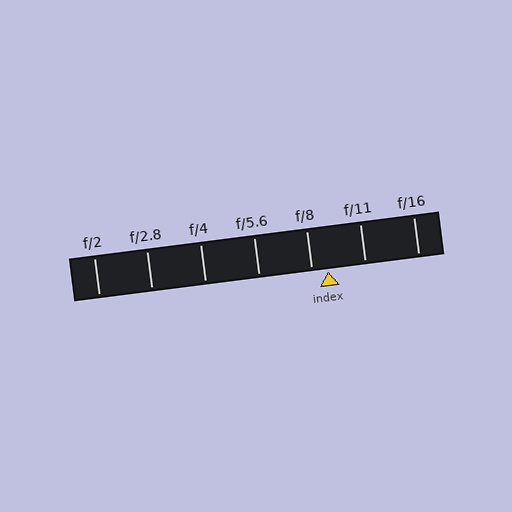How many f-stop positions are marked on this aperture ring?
There are 7 f-stop positions marked.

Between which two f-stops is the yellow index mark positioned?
The index mark is between f/8 and f/11.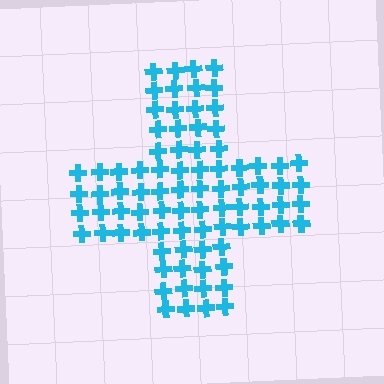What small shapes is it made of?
It is made of small crosses.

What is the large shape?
The large shape is a cross.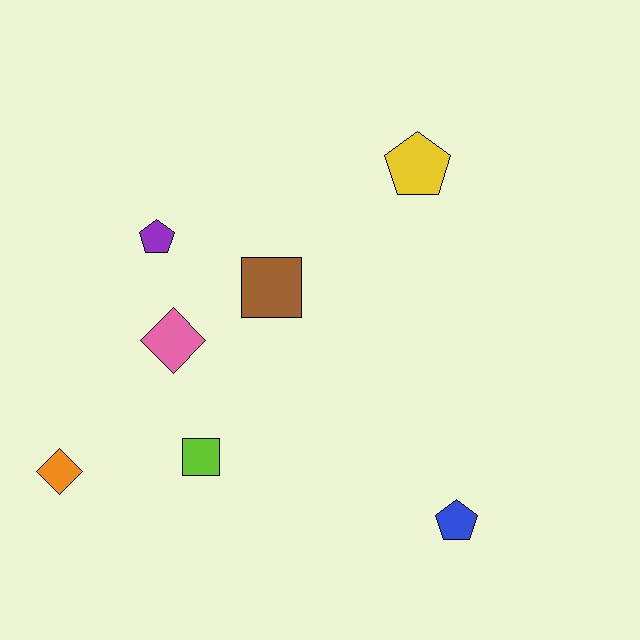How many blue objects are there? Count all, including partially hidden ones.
There is 1 blue object.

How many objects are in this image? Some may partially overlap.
There are 7 objects.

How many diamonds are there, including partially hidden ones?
There are 2 diamonds.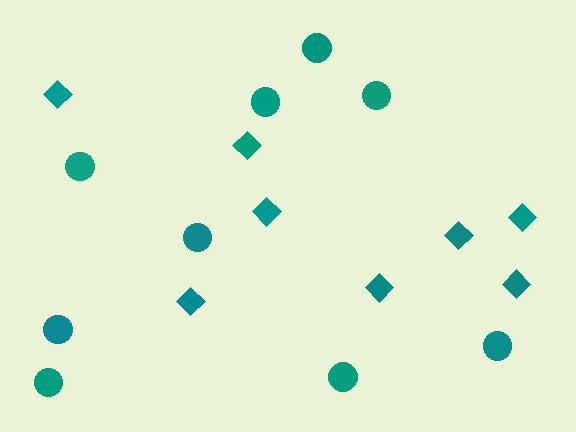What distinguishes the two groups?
There are 2 groups: one group of diamonds (8) and one group of circles (9).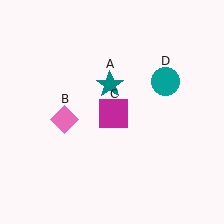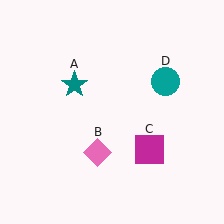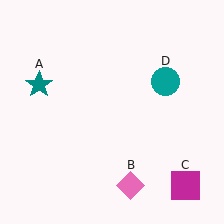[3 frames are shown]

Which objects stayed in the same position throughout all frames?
Teal circle (object D) remained stationary.